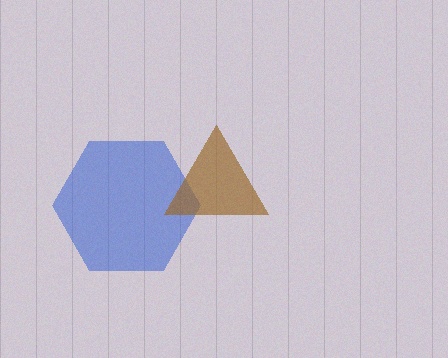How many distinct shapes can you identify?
There are 2 distinct shapes: a blue hexagon, a brown triangle.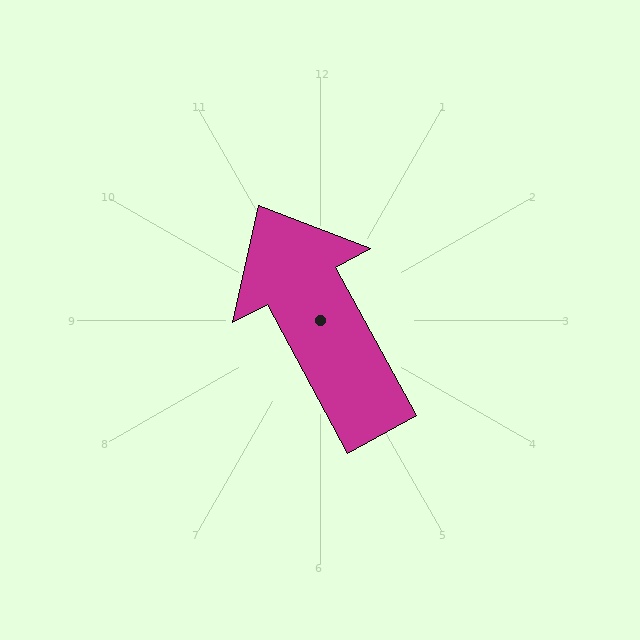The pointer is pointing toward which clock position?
Roughly 11 o'clock.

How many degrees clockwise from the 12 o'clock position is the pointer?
Approximately 332 degrees.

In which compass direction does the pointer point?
Northwest.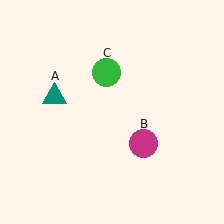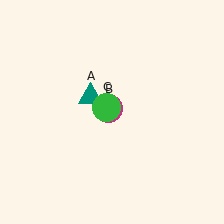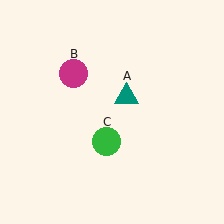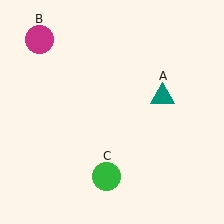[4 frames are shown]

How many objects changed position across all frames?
3 objects changed position: teal triangle (object A), magenta circle (object B), green circle (object C).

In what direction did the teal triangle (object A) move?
The teal triangle (object A) moved right.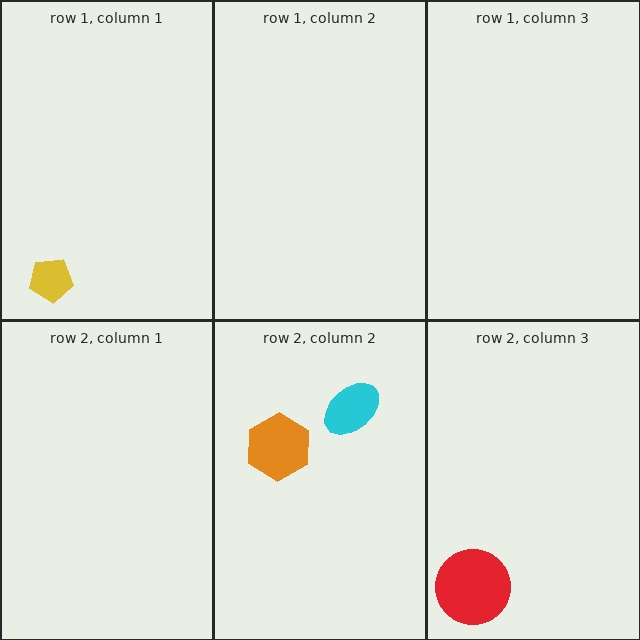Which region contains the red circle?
The row 2, column 3 region.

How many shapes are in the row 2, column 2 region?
2.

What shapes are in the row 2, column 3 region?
The red circle.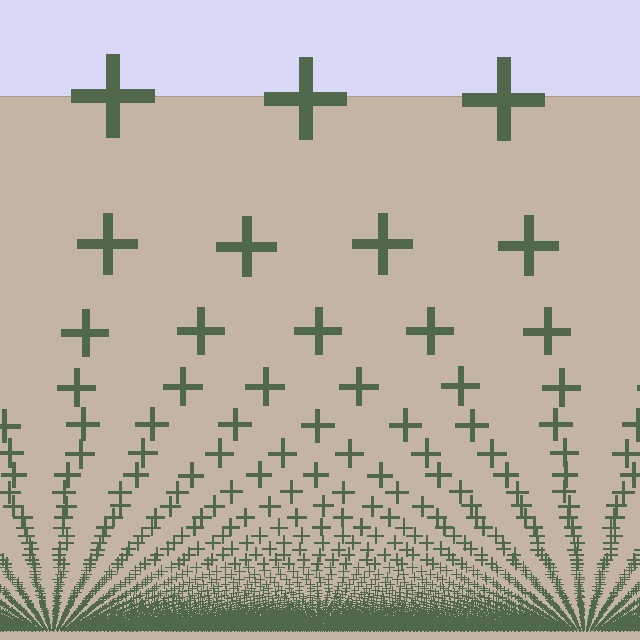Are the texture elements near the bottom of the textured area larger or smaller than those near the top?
Smaller. The gradient is inverted — elements near the bottom are smaller and denser.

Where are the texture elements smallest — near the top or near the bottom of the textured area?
Near the bottom.